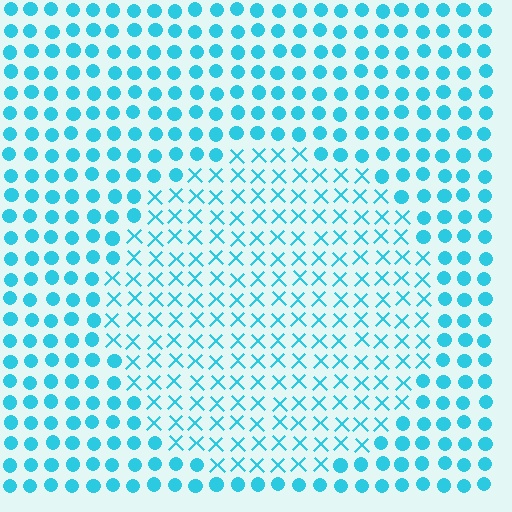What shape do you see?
I see a circle.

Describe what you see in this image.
The image is filled with small cyan elements arranged in a uniform grid. A circle-shaped region contains X marks, while the surrounding area contains circles. The boundary is defined purely by the change in element shape.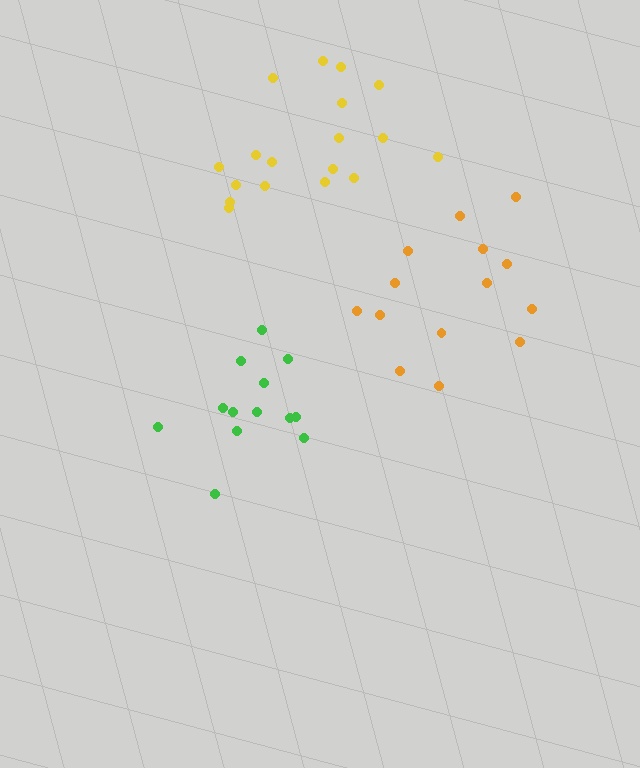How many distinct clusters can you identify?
There are 3 distinct clusters.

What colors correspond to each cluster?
The clusters are colored: green, yellow, orange.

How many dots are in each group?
Group 1: 13 dots, Group 2: 18 dots, Group 3: 14 dots (45 total).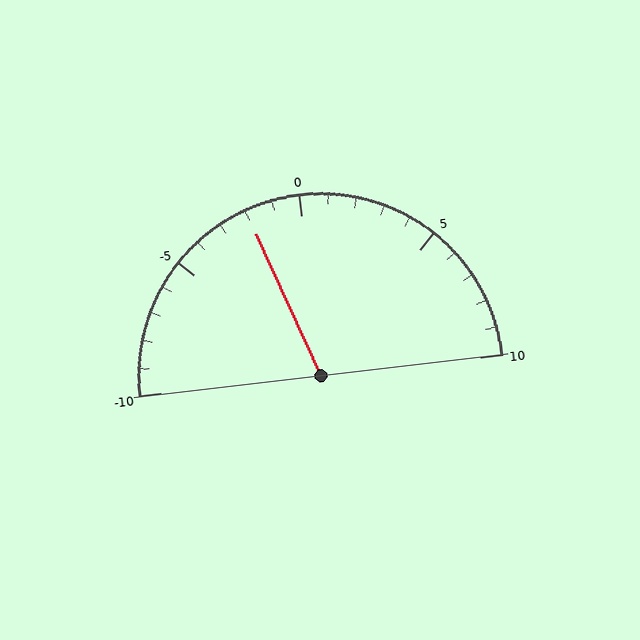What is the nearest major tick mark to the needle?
The nearest major tick mark is 0.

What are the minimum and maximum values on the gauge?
The gauge ranges from -10 to 10.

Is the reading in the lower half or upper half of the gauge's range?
The reading is in the lower half of the range (-10 to 10).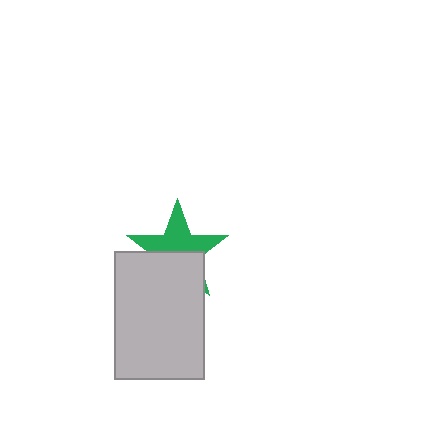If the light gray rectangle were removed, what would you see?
You would see the complete green star.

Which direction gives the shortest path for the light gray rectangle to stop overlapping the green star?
Moving down gives the shortest separation.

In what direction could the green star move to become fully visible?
The green star could move up. That would shift it out from behind the light gray rectangle entirely.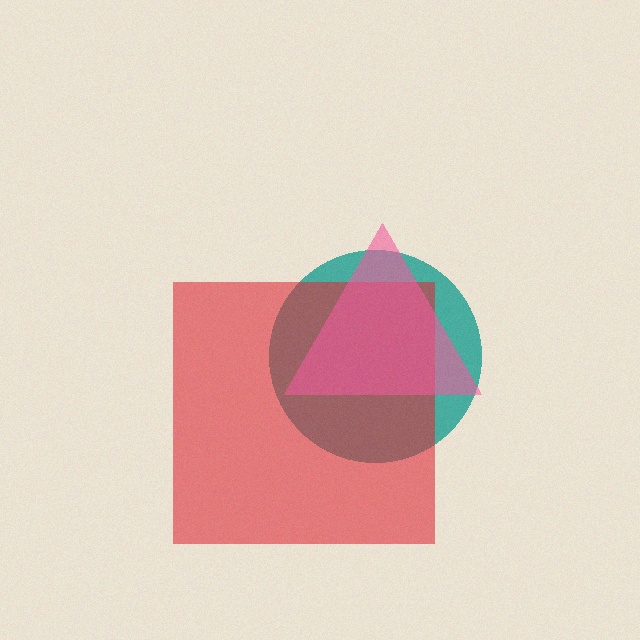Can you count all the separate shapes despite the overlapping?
Yes, there are 3 separate shapes.